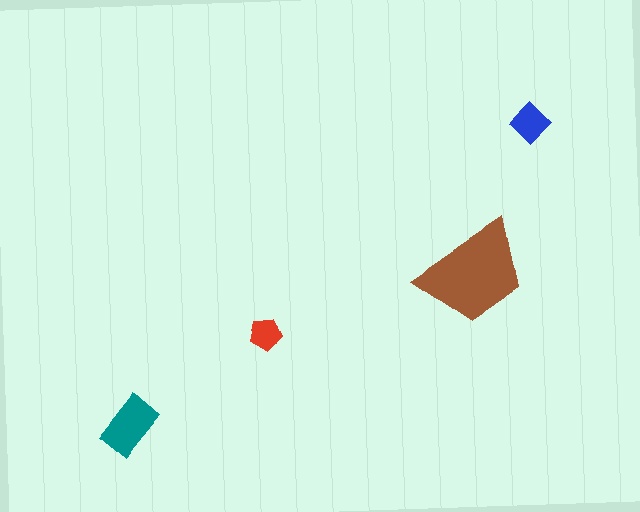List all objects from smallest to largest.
The red pentagon, the blue diamond, the teal rectangle, the brown trapezoid.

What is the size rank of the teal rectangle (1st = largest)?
2nd.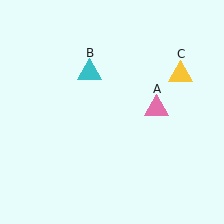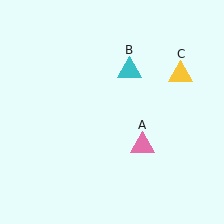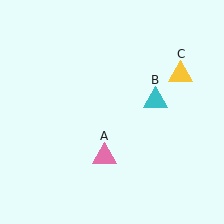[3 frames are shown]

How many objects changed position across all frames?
2 objects changed position: pink triangle (object A), cyan triangle (object B).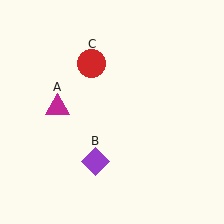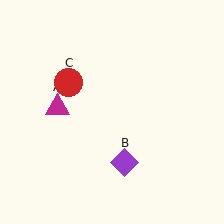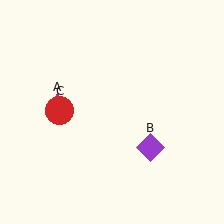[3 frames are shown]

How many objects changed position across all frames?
2 objects changed position: purple diamond (object B), red circle (object C).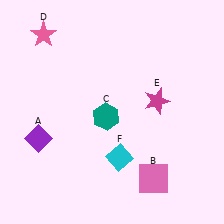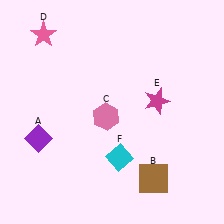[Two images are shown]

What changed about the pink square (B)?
In Image 1, B is pink. In Image 2, it changed to brown.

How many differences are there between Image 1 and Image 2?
There are 2 differences between the two images.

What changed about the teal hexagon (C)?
In Image 1, C is teal. In Image 2, it changed to pink.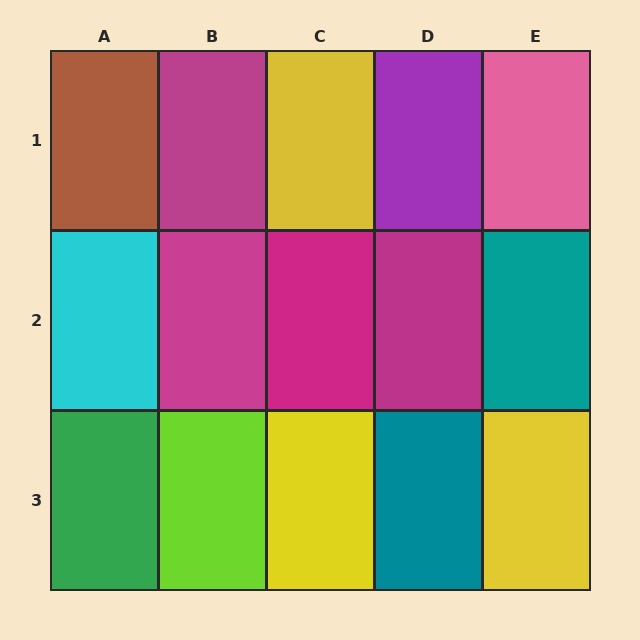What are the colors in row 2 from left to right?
Cyan, magenta, magenta, magenta, teal.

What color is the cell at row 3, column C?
Yellow.